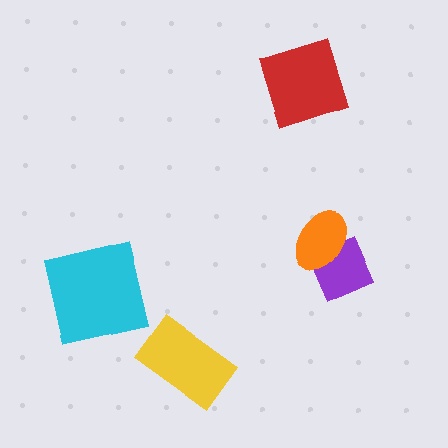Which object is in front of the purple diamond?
The orange ellipse is in front of the purple diamond.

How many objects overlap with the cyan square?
0 objects overlap with the cyan square.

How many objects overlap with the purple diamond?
1 object overlaps with the purple diamond.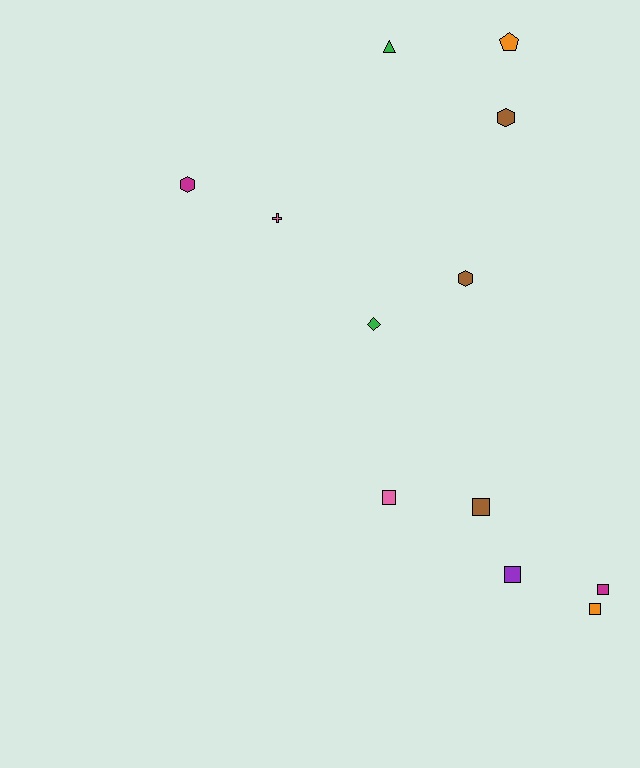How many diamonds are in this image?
There is 1 diamond.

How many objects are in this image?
There are 12 objects.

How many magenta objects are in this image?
There are 2 magenta objects.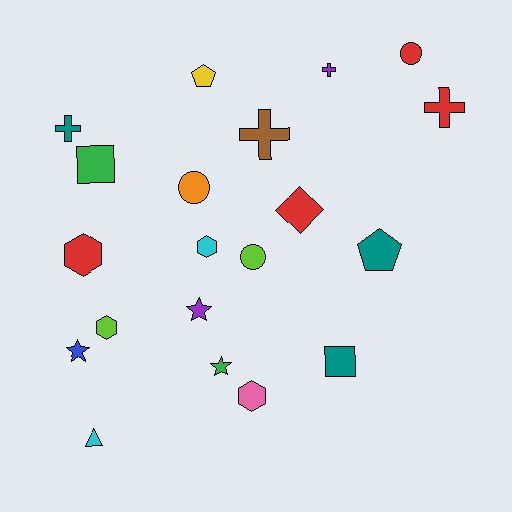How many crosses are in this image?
There are 4 crosses.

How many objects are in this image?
There are 20 objects.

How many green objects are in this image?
There are 2 green objects.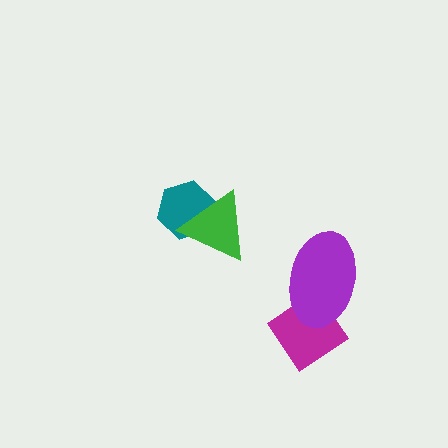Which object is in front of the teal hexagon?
The green triangle is in front of the teal hexagon.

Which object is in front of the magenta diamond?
The purple ellipse is in front of the magenta diamond.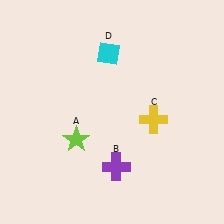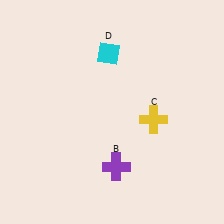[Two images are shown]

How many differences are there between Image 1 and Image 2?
There is 1 difference between the two images.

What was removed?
The lime star (A) was removed in Image 2.